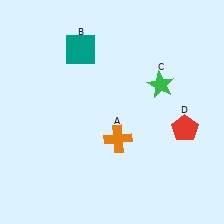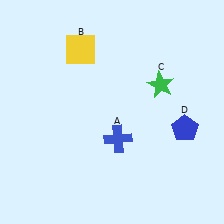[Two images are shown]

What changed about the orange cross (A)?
In Image 1, A is orange. In Image 2, it changed to blue.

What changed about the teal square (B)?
In Image 1, B is teal. In Image 2, it changed to yellow.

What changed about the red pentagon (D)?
In Image 1, D is red. In Image 2, it changed to blue.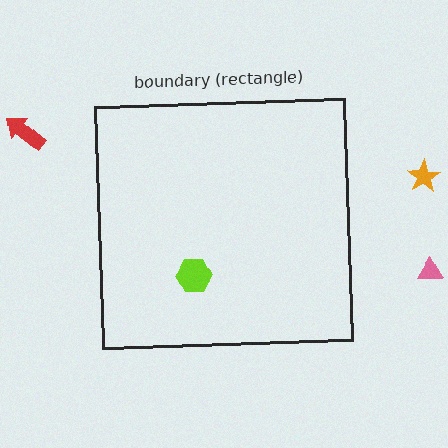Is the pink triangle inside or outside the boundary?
Outside.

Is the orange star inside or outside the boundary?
Outside.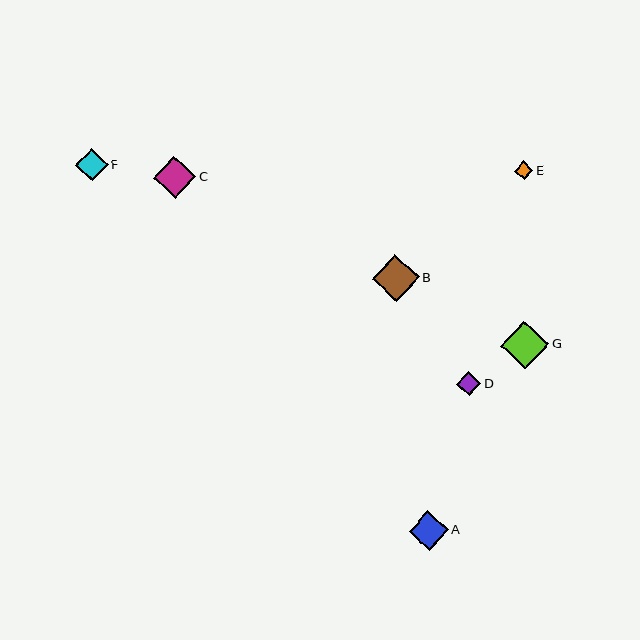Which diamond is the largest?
Diamond G is the largest with a size of approximately 48 pixels.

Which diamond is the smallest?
Diamond E is the smallest with a size of approximately 19 pixels.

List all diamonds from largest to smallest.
From largest to smallest: G, B, C, A, F, D, E.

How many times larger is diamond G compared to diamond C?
Diamond G is approximately 1.2 times the size of diamond C.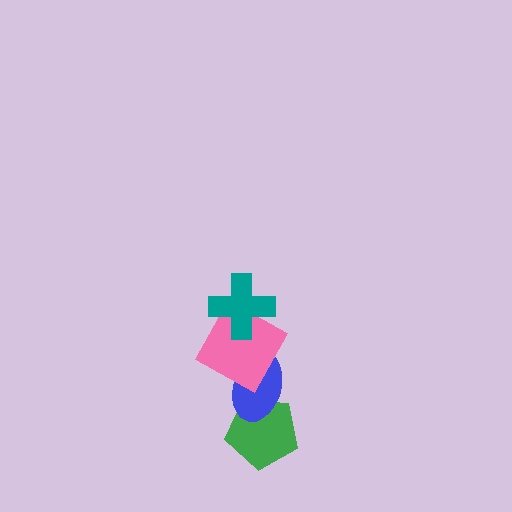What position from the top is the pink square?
The pink square is 2nd from the top.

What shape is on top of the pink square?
The teal cross is on top of the pink square.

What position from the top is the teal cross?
The teal cross is 1st from the top.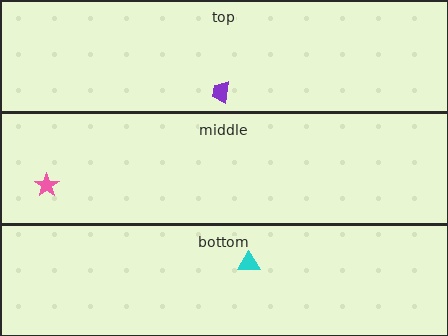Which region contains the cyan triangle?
The bottom region.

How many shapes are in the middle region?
1.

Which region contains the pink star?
The middle region.